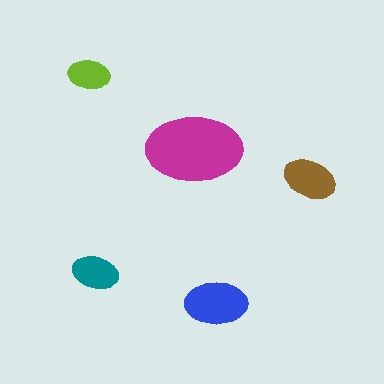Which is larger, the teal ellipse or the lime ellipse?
The teal one.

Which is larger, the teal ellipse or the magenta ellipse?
The magenta one.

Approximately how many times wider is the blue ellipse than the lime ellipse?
About 1.5 times wider.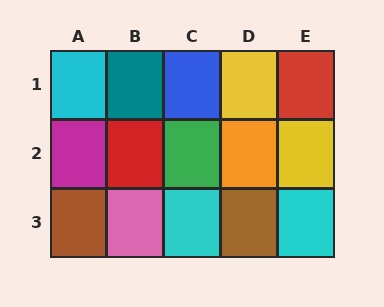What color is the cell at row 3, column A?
Brown.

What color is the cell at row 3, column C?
Cyan.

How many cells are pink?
1 cell is pink.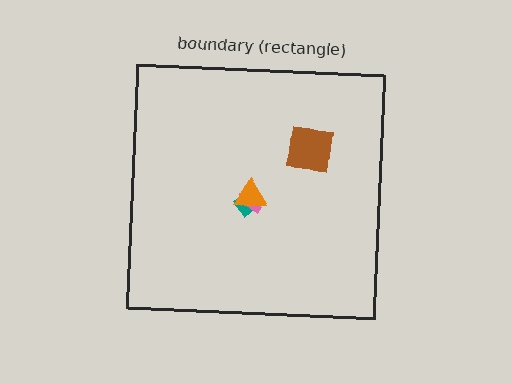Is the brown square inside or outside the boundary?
Inside.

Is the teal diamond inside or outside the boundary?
Inside.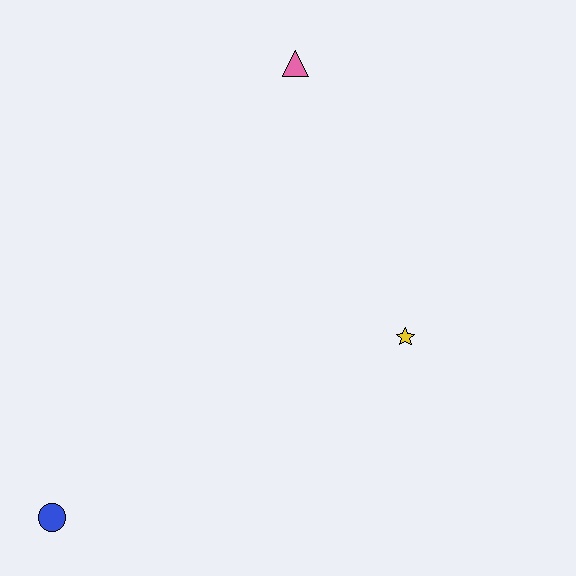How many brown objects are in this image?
There are no brown objects.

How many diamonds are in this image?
There are no diamonds.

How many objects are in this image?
There are 3 objects.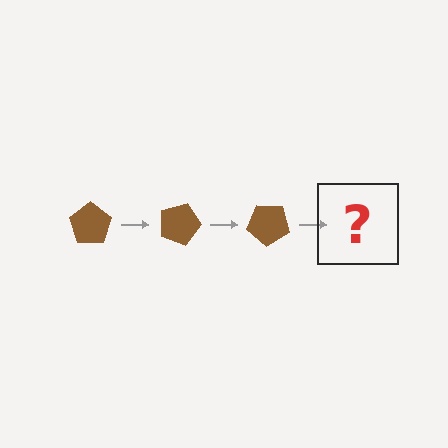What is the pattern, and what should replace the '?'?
The pattern is that the pentagon rotates 20 degrees each step. The '?' should be a brown pentagon rotated 60 degrees.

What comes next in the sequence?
The next element should be a brown pentagon rotated 60 degrees.